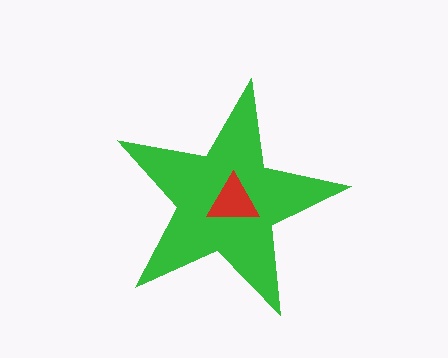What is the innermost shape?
The red triangle.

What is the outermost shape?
The green star.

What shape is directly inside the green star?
The red triangle.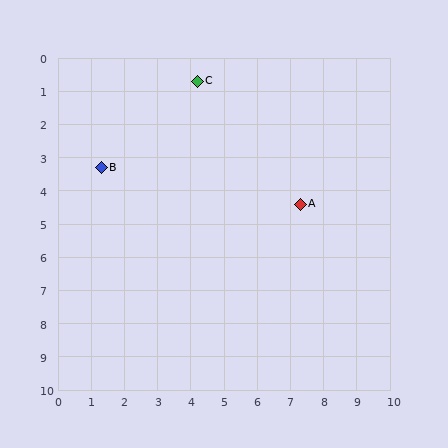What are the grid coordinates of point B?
Point B is at approximately (1.3, 3.3).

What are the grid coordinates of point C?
Point C is at approximately (4.2, 0.7).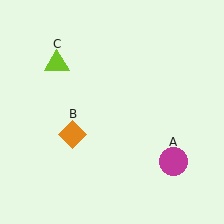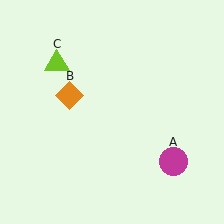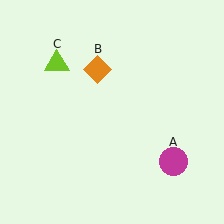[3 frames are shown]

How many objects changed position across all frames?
1 object changed position: orange diamond (object B).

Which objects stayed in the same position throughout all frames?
Magenta circle (object A) and lime triangle (object C) remained stationary.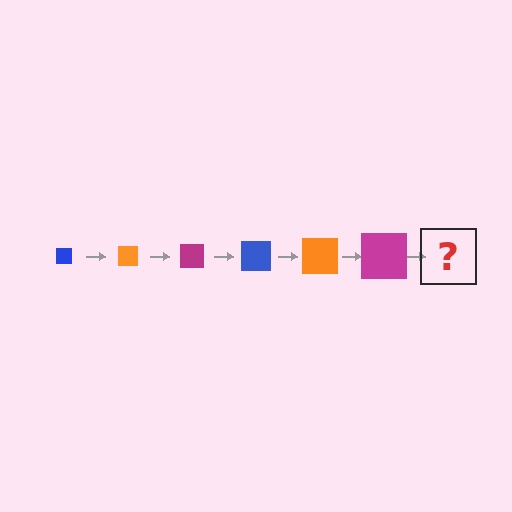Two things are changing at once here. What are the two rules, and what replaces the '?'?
The two rules are that the square grows larger each step and the color cycles through blue, orange, and magenta. The '?' should be a blue square, larger than the previous one.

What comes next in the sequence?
The next element should be a blue square, larger than the previous one.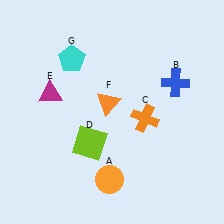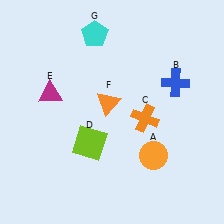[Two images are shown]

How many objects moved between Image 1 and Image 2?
2 objects moved between the two images.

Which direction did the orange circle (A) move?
The orange circle (A) moved right.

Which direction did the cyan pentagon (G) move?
The cyan pentagon (G) moved up.